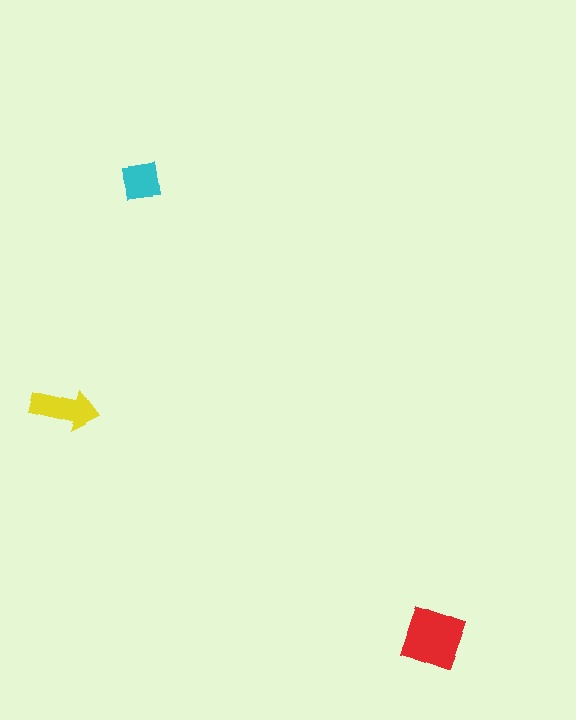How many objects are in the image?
There are 3 objects in the image.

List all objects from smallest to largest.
The cyan square, the yellow arrow, the red square.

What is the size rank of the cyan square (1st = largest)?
3rd.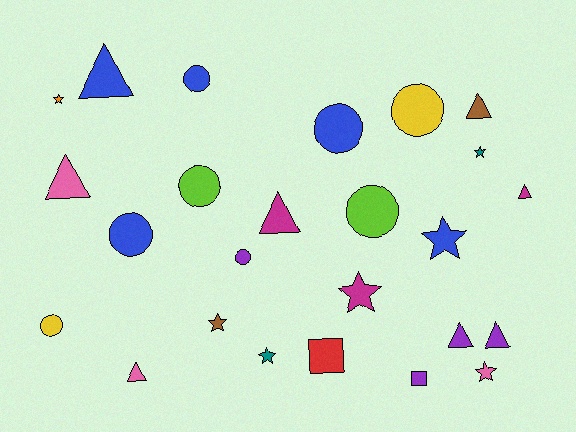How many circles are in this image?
There are 8 circles.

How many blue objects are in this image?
There are 5 blue objects.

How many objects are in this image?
There are 25 objects.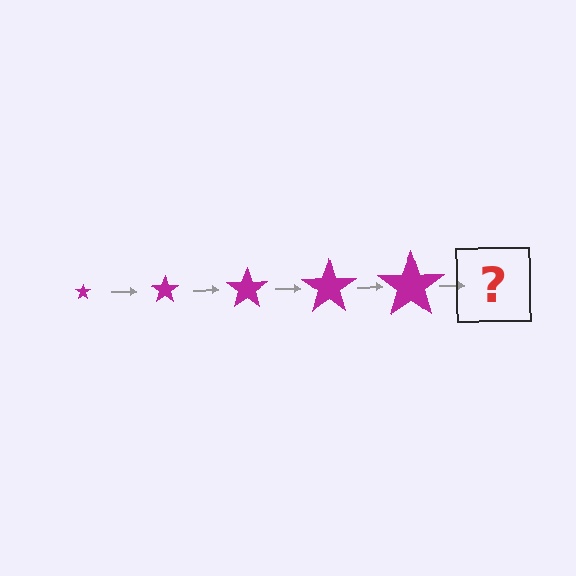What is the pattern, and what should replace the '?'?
The pattern is that the star gets progressively larger each step. The '?' should be a magenta star, larger than the previous one.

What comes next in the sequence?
The next element should be a magenta star, larger than the previous one.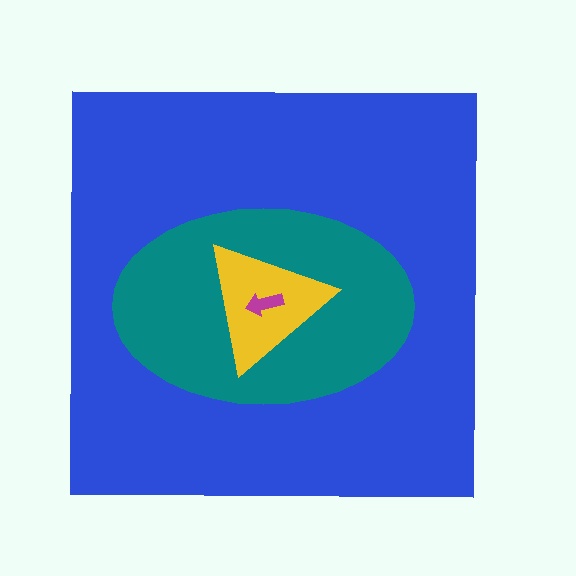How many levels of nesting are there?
4.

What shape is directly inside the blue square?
The teal ellipse.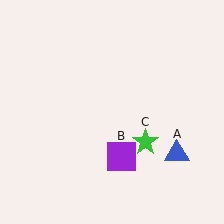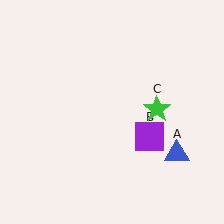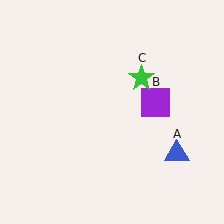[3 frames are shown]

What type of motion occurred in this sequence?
The purple square (object B), green star (object C) rotated counterclockwise around the center of the scene.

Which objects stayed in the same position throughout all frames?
Blue triangle (object A) remained stationary.